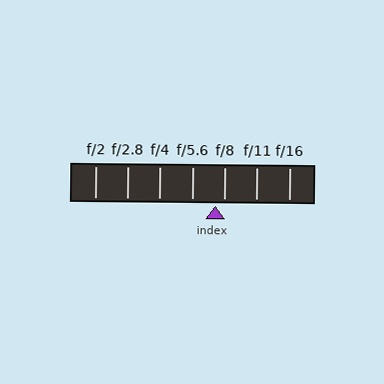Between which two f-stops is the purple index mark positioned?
The index mark is between f/5.6 and f/8.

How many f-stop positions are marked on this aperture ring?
There are 7 f-stop positions marked.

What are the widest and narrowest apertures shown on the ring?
The widest aperture shown is f/2 and the narrowest is f/16.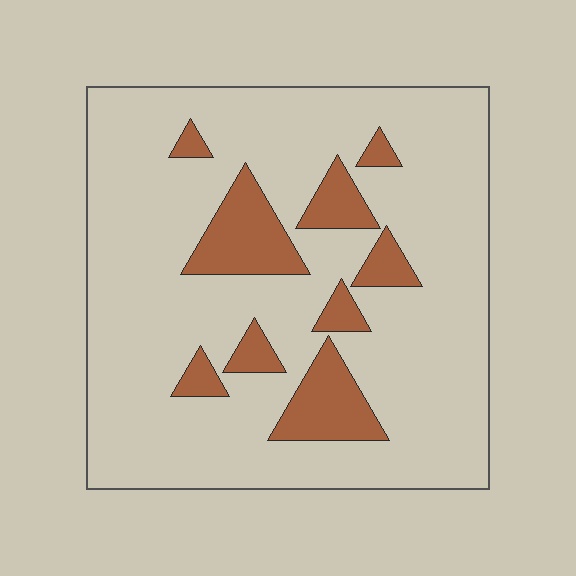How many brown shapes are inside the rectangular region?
9.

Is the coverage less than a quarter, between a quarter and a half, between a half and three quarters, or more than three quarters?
Less than a quarter.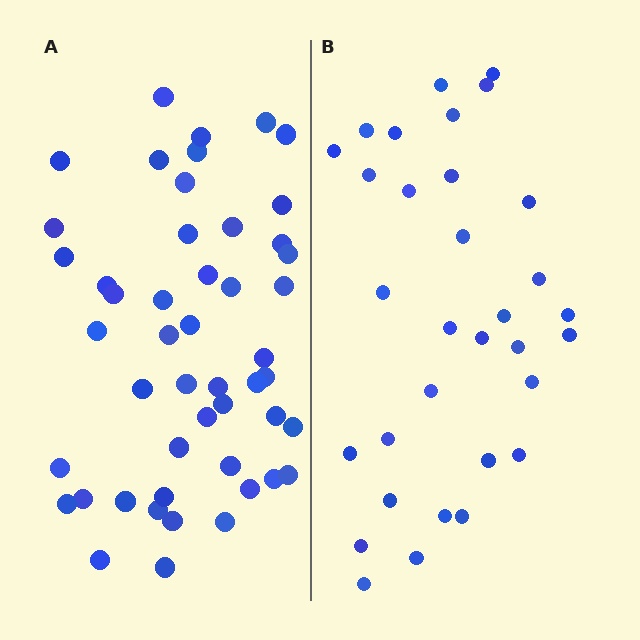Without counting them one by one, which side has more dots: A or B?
Region A (the left region) has more dots.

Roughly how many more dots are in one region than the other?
Region A has approximately 15 more dots than region B.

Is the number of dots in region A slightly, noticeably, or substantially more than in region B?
Region A has substantially more. The ratio is roughly 1.5 to 1.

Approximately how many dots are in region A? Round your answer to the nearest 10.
About 50 dots. (The exact count is 49, which rounds to 50.)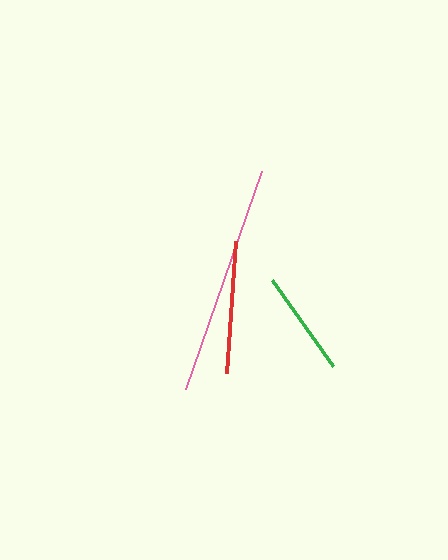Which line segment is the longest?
The pink line is the longest at approximately 232 pixels.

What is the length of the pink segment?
The pink segment is approximately 232 pixels long.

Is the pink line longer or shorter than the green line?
The pink line is longer than the green line.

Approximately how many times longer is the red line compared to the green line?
The red line is approximately 1.2 times the length of the green line.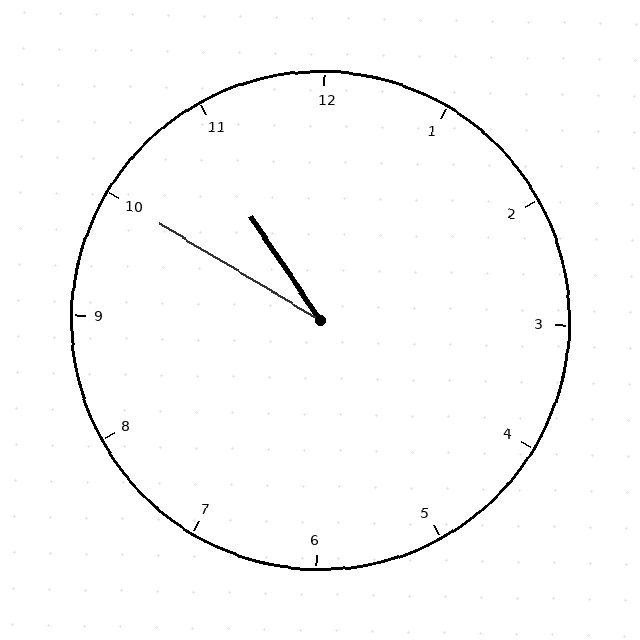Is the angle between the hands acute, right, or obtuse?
It is acute.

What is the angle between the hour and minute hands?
Approximately 25 degrees.